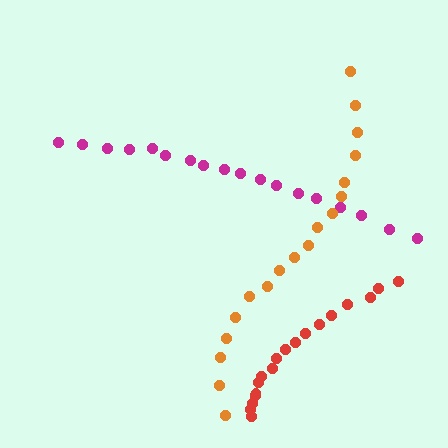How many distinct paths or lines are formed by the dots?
There are 3 distinct paths.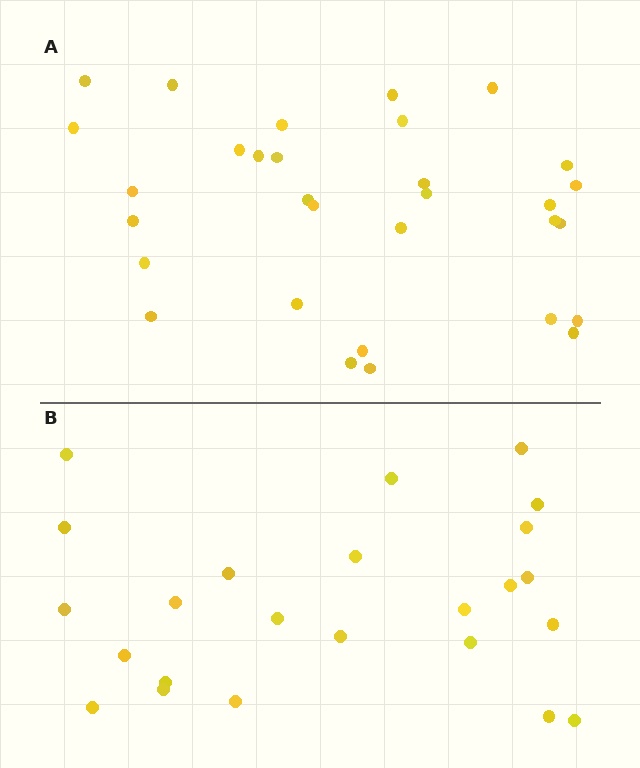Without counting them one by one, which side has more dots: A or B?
Region A (the top region) has more dots.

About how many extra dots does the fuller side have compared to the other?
Region A has roughly 8 or so more dots than region B.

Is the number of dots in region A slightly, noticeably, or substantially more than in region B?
Region A has noticeably more, but not dramatically so. The ratio is roughly 1.3 to 1.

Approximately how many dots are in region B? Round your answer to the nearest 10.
About 20 dots. (The exact count is 24, which rounds to 20.)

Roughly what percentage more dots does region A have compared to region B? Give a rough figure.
About 30% more.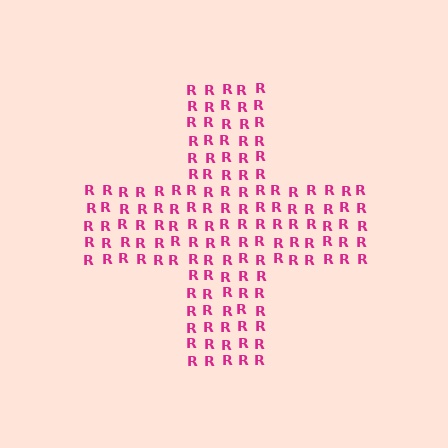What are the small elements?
The small elements are letter R's.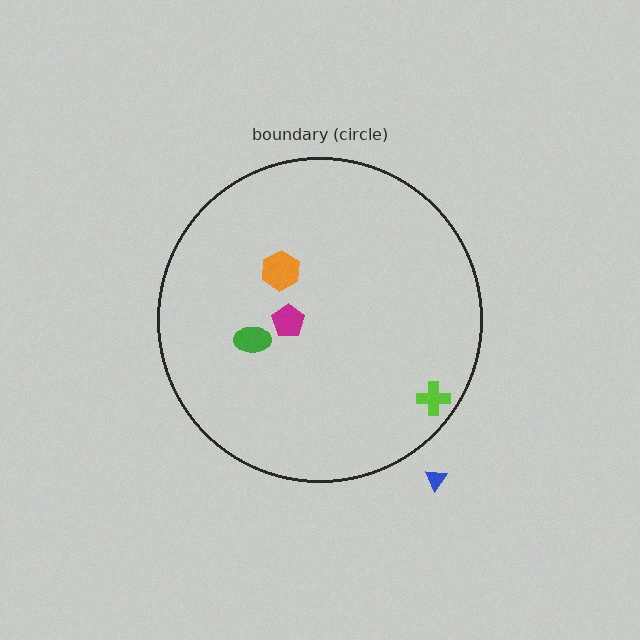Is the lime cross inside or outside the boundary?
Inside.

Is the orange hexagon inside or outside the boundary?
Inside.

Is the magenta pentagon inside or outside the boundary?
Inside.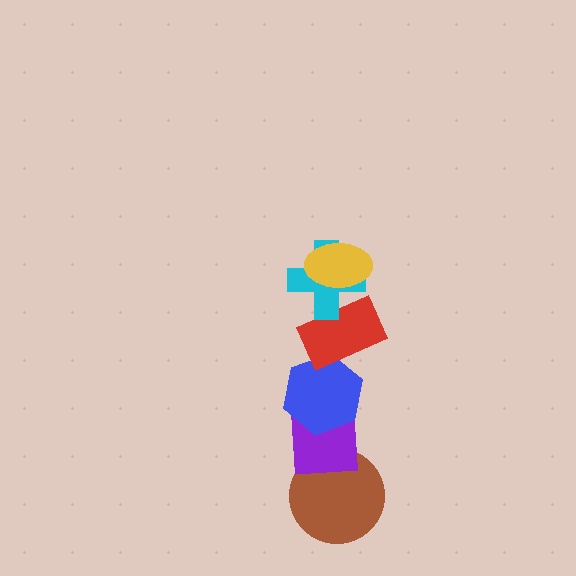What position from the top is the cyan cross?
The cyan cross is 2nd from the top.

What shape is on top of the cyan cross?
The yellow ellipse is on top of the cyan cross.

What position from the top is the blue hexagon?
The blue hexagon is 4th from the top.